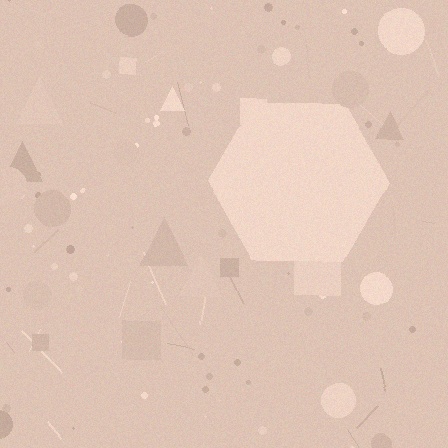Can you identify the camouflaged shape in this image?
The camouflaged shape is a hexagon.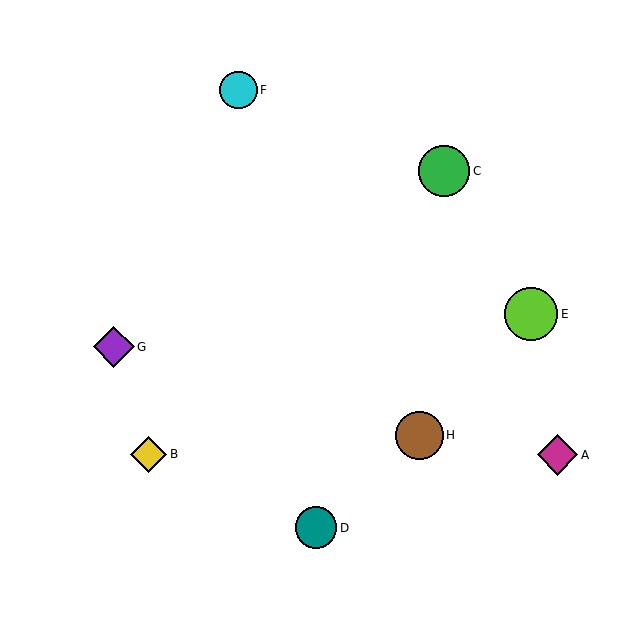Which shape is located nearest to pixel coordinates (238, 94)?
The cyan circle (labeled F) at (238, 90) is nearest to that location.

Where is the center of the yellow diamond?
The center of the yellow diamond is at (148, 454).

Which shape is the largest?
The lime circle (labeled E) is the largest.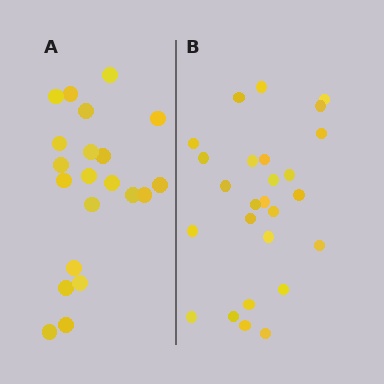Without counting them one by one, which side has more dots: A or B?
Region B (the right region) has more dots.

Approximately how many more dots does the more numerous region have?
Region B has about 5 more dots than region A.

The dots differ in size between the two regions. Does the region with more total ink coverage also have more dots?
No. Region A has more total ink coverage because its dots are larger, but region B actually contains more individual dots. Total area can be misleading — the number of items is what matters here.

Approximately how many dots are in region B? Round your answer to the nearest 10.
About 30 dots. (The exact count is 26, which rounds to 30.)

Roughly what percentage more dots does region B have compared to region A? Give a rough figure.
About 25% more.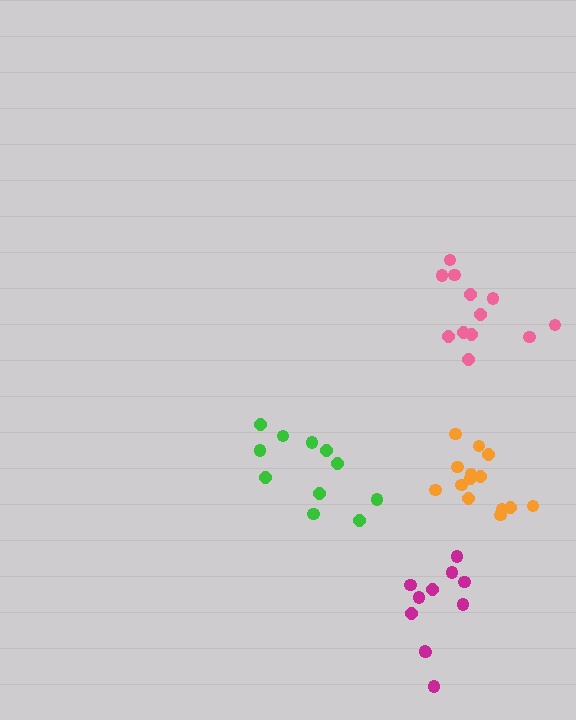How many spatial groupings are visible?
There are 4 spatial groupings.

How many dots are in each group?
Group 1: 11 dots, Group 2: 12 dots, Group 3: 11 dots, Group 4: 14 dots (48 total).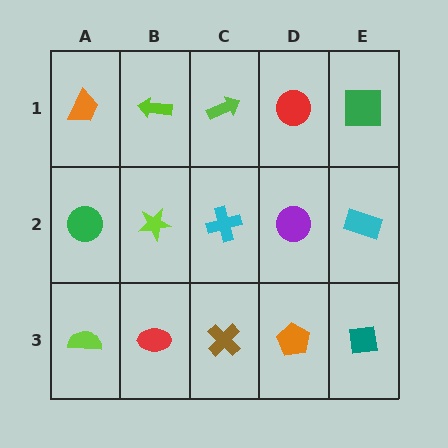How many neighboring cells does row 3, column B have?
3.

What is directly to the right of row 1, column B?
A lime arrow.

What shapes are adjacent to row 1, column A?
A green circle (row 2, column A), a lime arrow (row 1, column B).